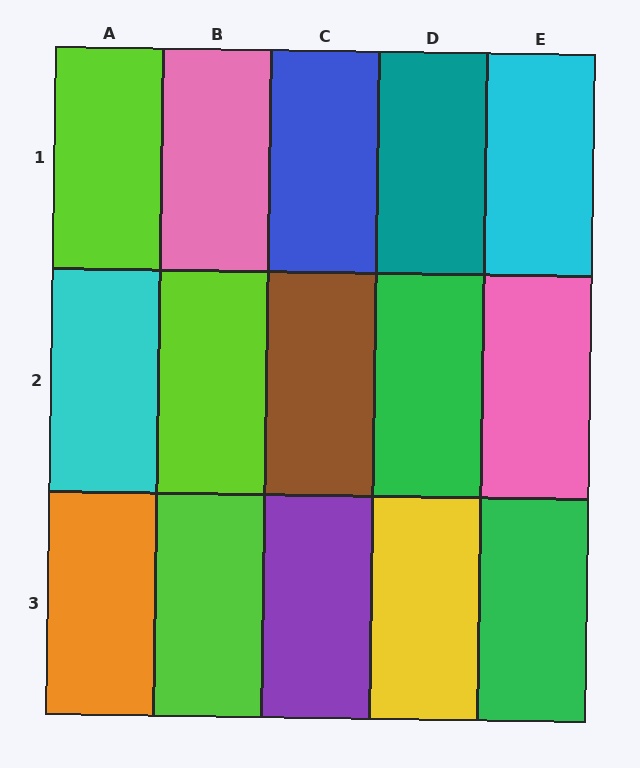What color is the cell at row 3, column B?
Lime.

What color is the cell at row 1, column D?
Teal.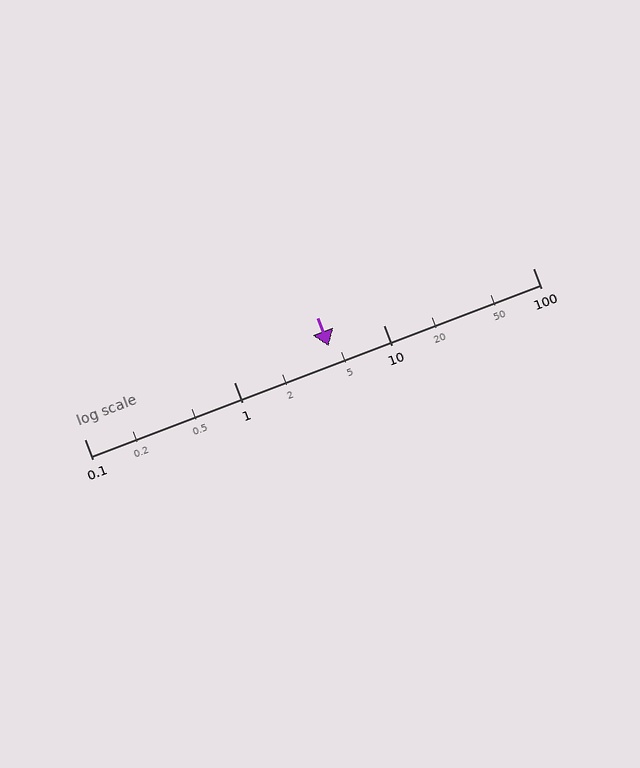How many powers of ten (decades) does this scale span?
The scale spans 3 decades, from 0.1 to 100.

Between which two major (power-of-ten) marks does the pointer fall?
The pointer is between 1 and 10.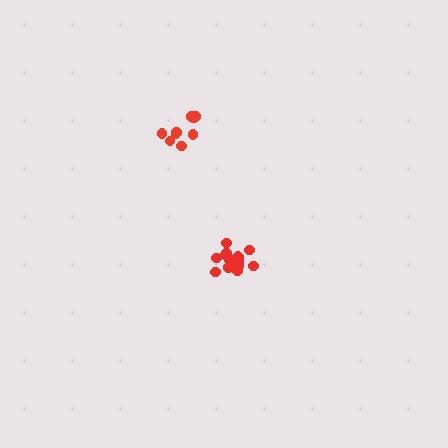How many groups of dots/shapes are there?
There are 2 groups.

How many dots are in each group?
Group 1: 15 dots, Group 2: 9 dots (24 total).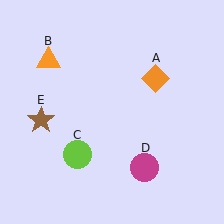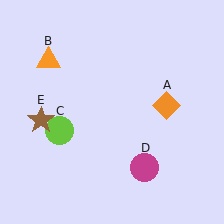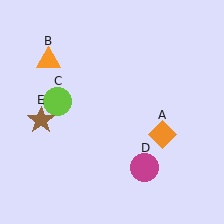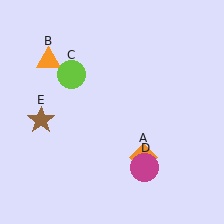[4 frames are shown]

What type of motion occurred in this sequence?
The orange diamond (object A), lime circle (object C) rotated clockwise around the center of the scene.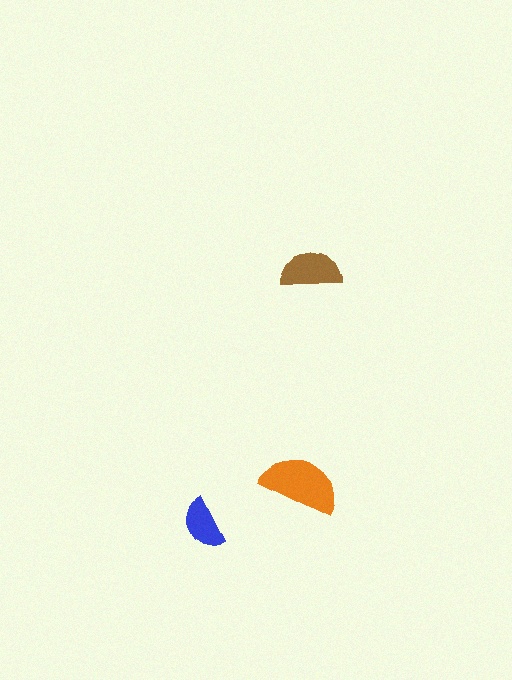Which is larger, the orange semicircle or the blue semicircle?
The orange one.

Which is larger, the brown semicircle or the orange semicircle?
The orange one.